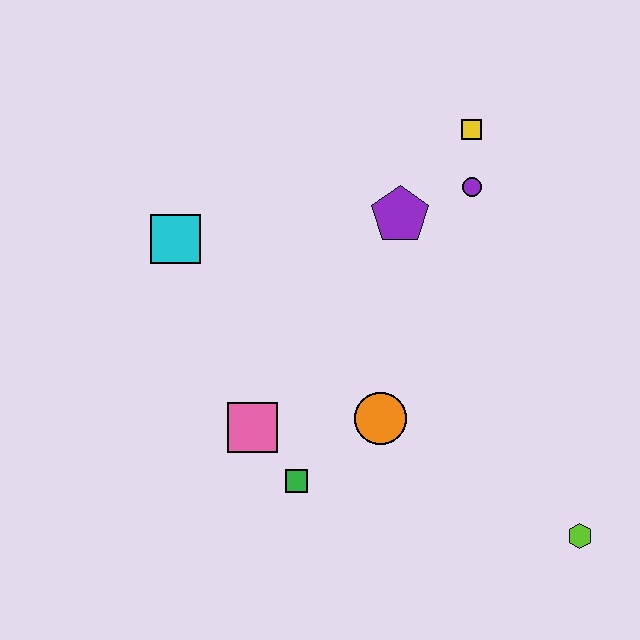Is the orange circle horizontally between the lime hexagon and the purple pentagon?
No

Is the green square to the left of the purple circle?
Yes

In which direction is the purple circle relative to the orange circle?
The purple circle is above the orange circle.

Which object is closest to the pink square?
The green square is closest to the pink square.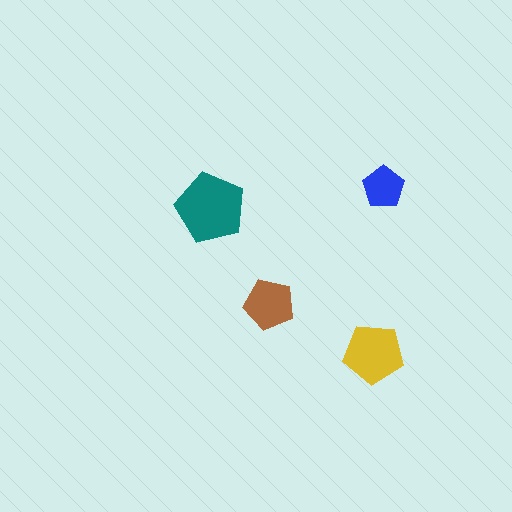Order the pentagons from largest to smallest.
the teal one, the yellow one, the brown one, the blue one.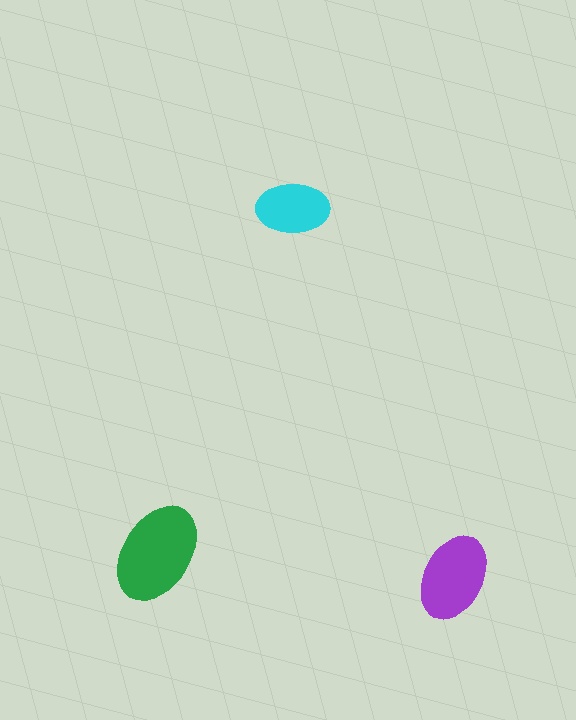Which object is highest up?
The cyan ellipse is topmost.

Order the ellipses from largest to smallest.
the green one, the purple one, the cyan one.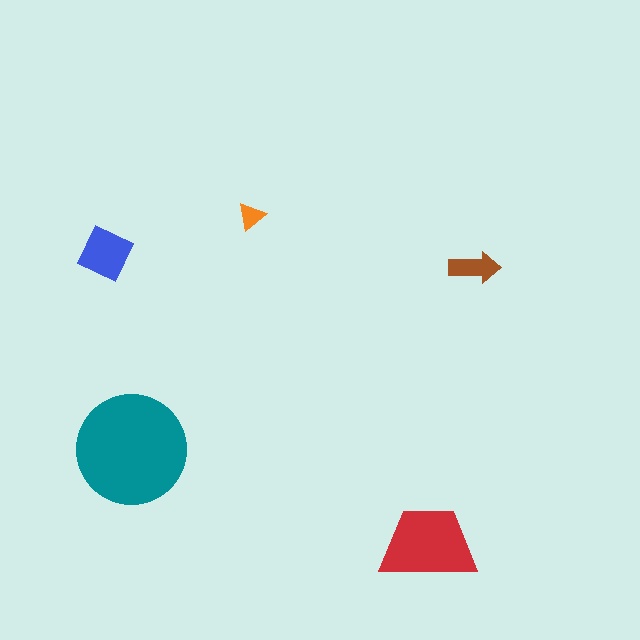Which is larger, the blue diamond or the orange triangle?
The blue diamond.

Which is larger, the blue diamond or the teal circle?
The teal circle.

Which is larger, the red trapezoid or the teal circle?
The teal circle.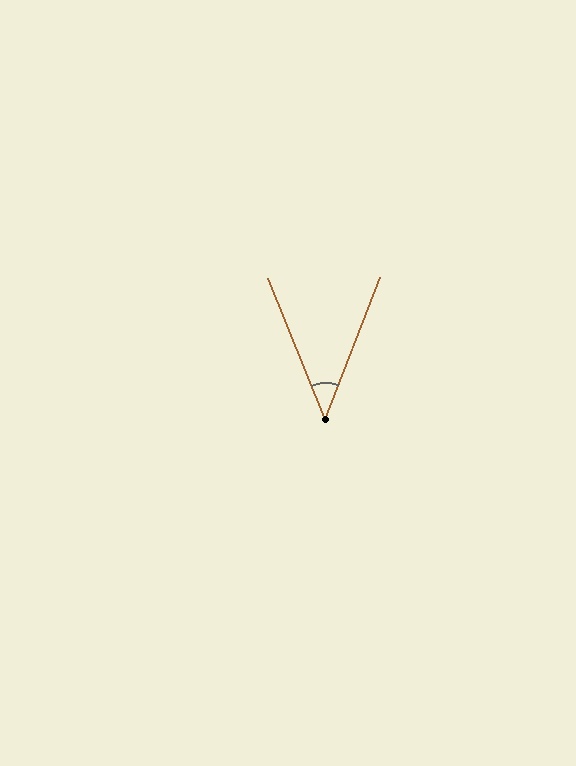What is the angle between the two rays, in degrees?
Approximately 43 degrees.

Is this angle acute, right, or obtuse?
It is acute.